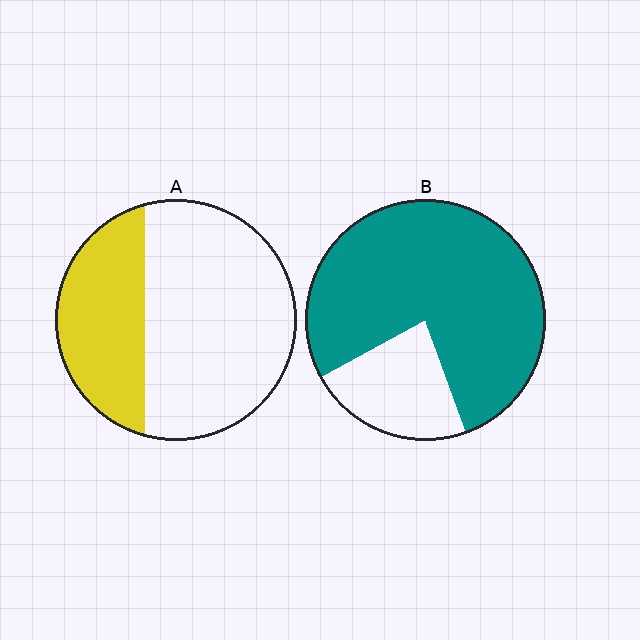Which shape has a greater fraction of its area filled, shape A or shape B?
Shape B.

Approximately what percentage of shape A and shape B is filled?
A is approximately 35% and B is approximately 80%.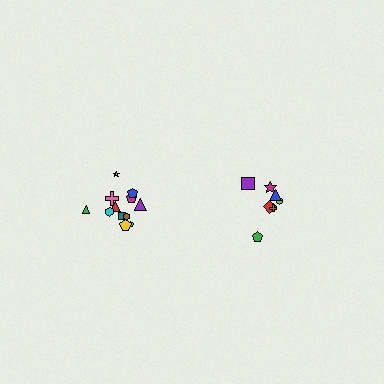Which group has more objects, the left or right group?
The left group.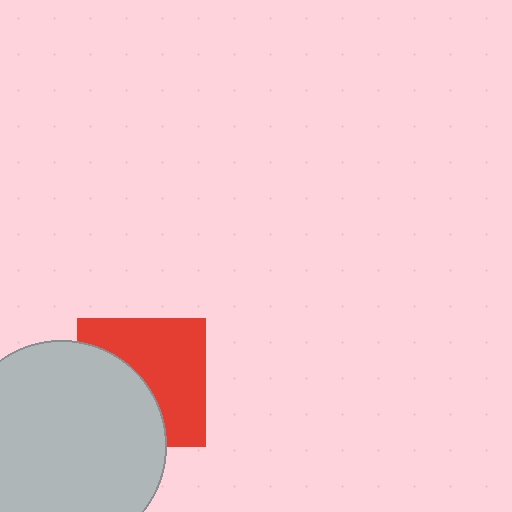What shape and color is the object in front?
The object in front is a light gray circle.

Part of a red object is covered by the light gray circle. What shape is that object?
It is a square.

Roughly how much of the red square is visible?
About half of it is visible (roughly 57%).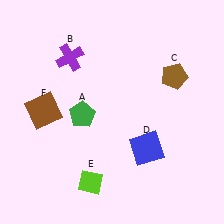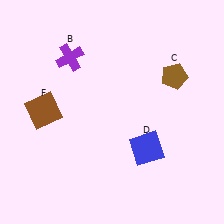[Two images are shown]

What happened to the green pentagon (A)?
The green pentagon (A) was removed in Image 2. It was in the bottom-left area of Image 1.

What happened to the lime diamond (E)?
The lime diamond (E) was removed in Image 2. It was in the bottom-left area of Image 1.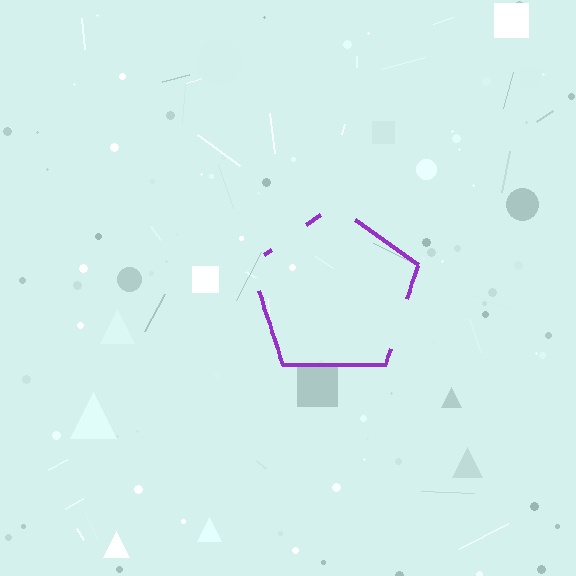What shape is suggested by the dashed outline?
The dashed outline suggests a pentagon.